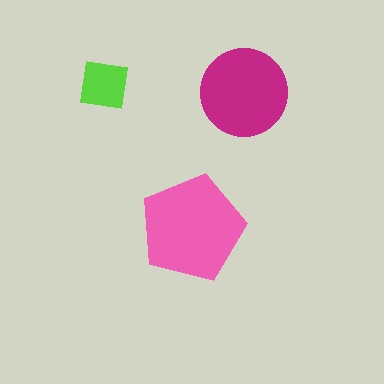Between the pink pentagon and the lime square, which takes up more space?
The pink pentagon.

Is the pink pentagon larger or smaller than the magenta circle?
Larger.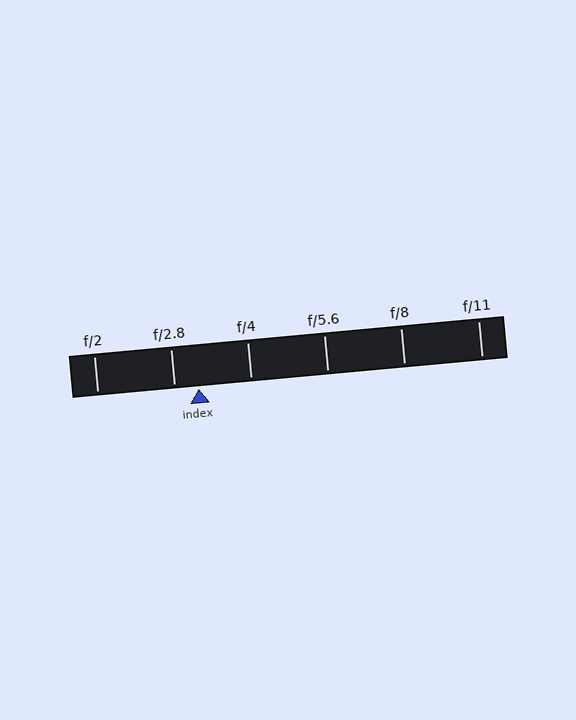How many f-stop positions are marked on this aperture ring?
There are 6 f-stop positions marked.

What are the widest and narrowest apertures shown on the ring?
The widest aperture shown is f/2 and the narrowest is f/11.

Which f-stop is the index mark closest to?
The index mark is closest to f/2.8.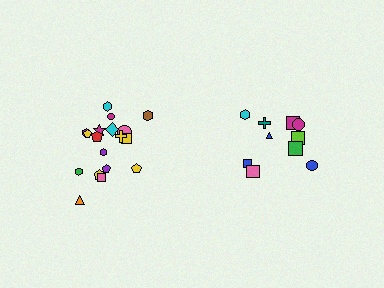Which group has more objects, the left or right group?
The left group.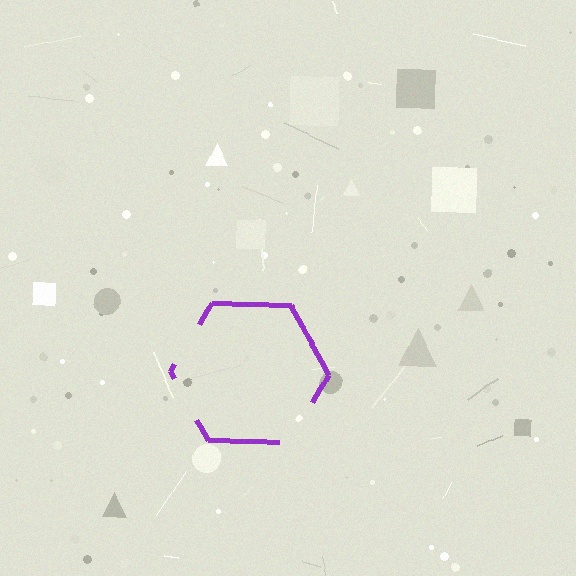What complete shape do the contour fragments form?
The contour fragments form a hexagon.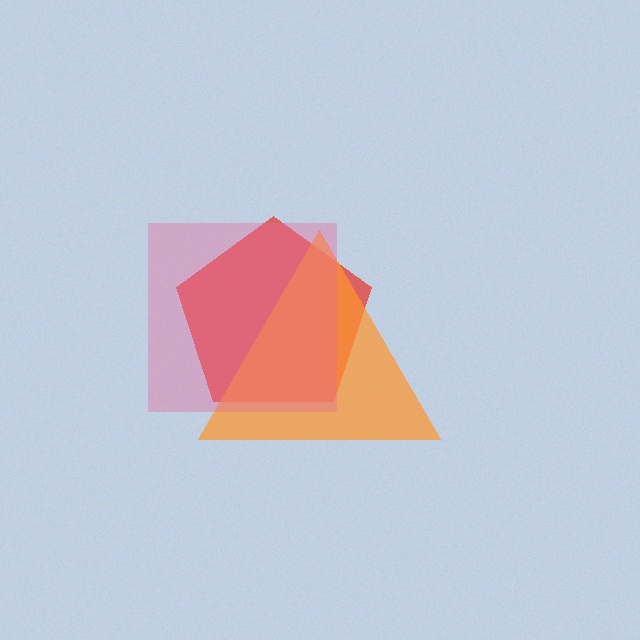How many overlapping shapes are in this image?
There are 3 overlapping shapes in the image.